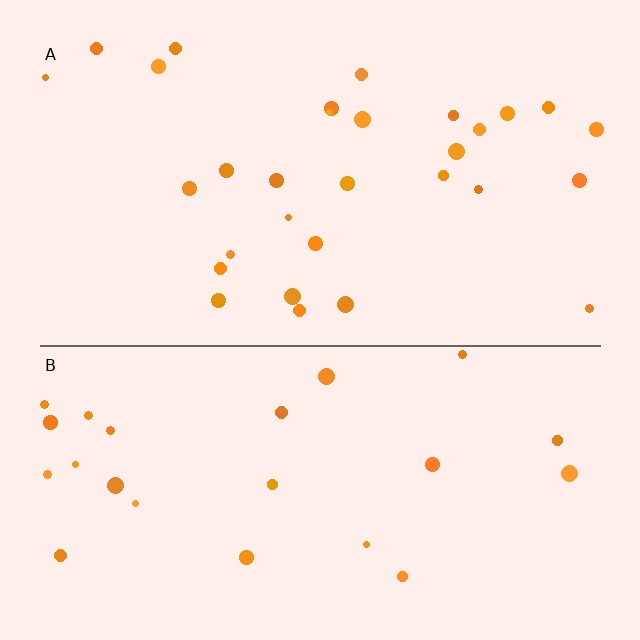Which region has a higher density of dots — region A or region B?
A (the top).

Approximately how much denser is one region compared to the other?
Approximately 1.3× — region A over region B.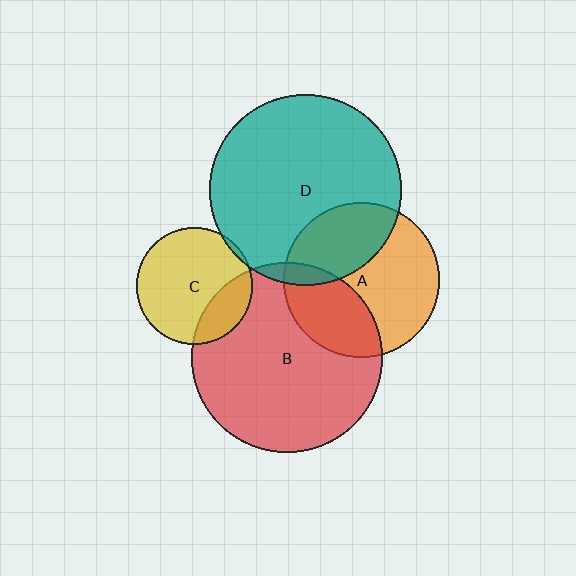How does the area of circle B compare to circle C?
Approximately 2.7 times.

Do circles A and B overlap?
Yes.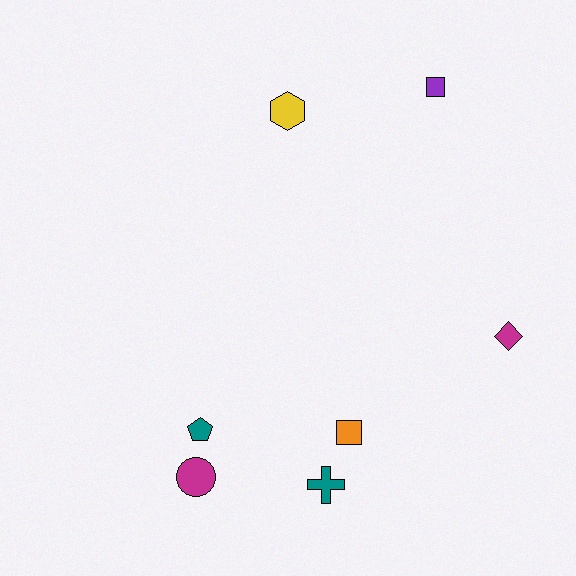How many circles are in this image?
There is 1 circle.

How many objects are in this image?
There are 7 objects.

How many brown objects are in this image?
There are no brown objects.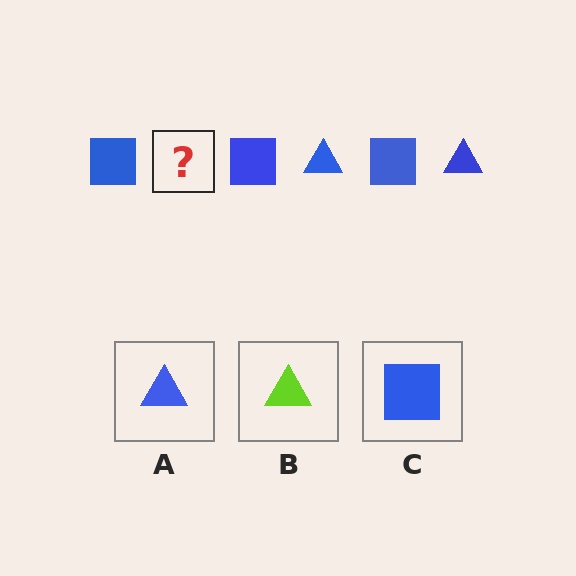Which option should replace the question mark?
Option A.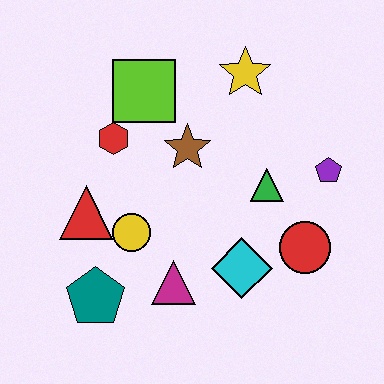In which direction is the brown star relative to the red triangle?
The brown star is to the right of the red triangle.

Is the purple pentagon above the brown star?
No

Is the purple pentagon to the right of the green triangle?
Yes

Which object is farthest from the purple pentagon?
The teal pentagon is farthest from the purple pentagon.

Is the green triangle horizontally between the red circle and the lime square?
Yes